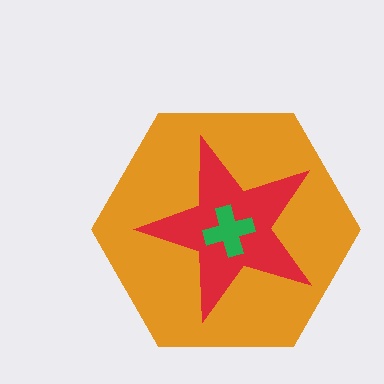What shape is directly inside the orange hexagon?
The red star.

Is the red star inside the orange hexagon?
Yes.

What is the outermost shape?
The orange hexagon.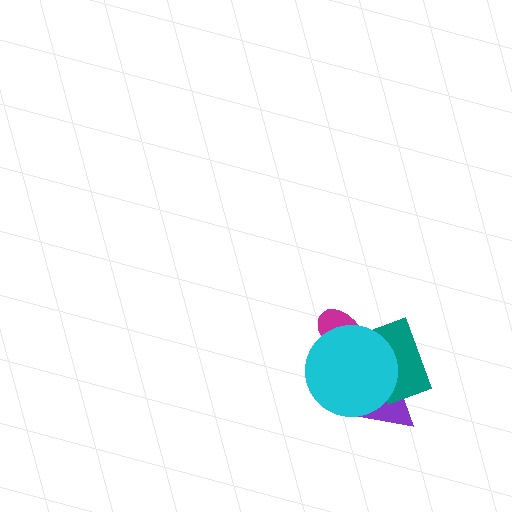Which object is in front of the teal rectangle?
The cyan circle is in front of the teal rectangle.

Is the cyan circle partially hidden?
No, no other shape covers it.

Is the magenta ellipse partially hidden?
Yes, it is partially covered by another shape.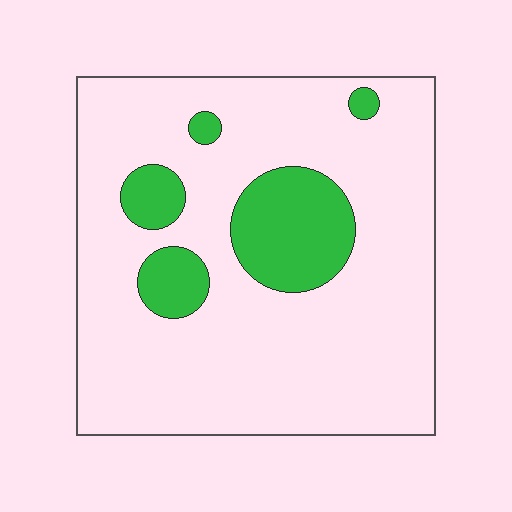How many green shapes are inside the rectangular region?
5.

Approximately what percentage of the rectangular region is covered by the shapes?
Approximately 15%.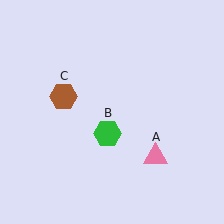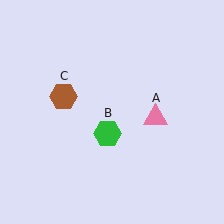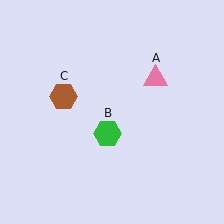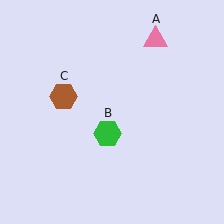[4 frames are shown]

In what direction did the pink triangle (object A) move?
The pink triangle (object A) moved up.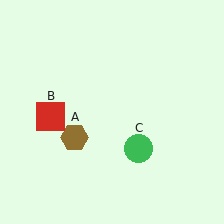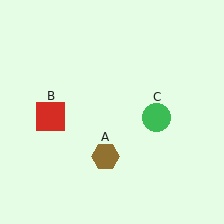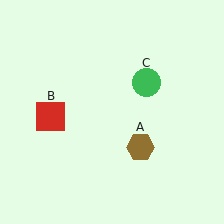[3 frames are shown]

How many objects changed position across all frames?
2 objects changed position: brown hexagon (object A), green circle (object C).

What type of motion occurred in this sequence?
The brown hexagon (object A), green circle (object C) rotated counterclockwise around the center of the scene.